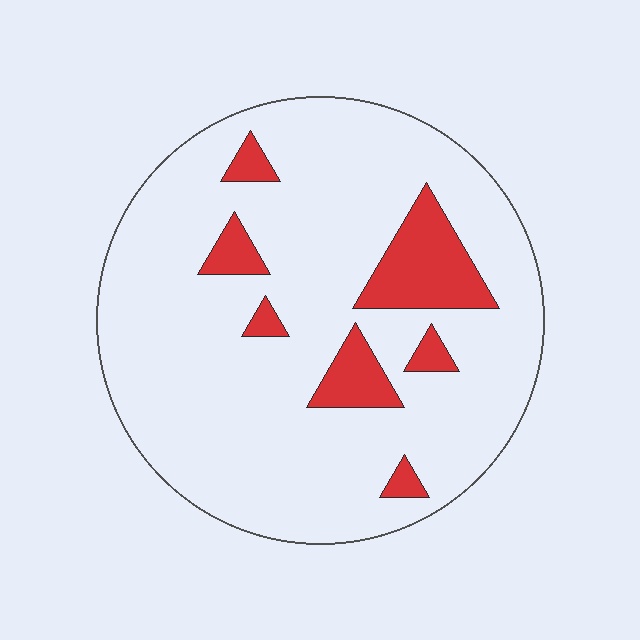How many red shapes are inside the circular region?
7.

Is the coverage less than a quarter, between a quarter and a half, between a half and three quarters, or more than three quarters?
Less than a quarter.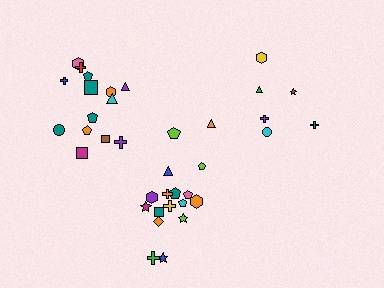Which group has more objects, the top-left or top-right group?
The top-left group.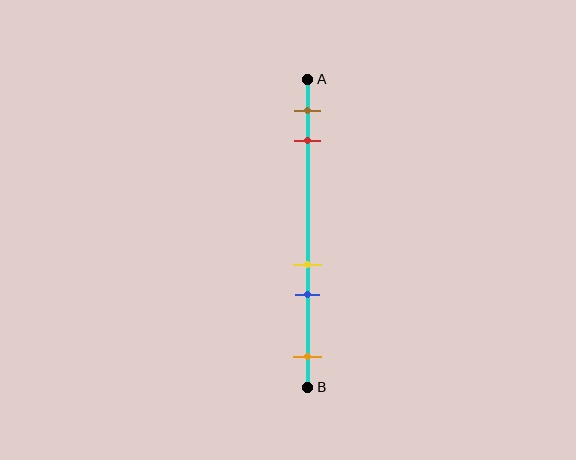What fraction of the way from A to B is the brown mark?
The brown mark is approximately 10% (0.1) of the way from A to B.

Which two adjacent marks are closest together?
The yellow and blue marks are the closest adjacent pair.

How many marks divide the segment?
There are 5 marks dividing the segment.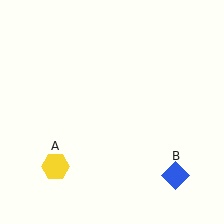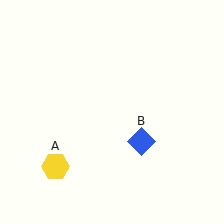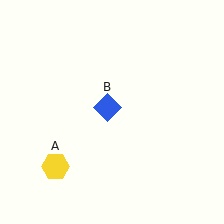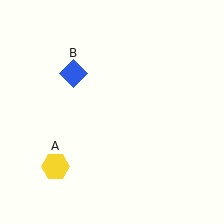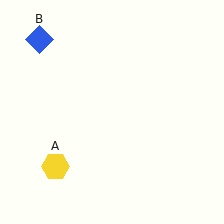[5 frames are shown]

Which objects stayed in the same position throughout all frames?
Yellow hexagon (object A) remained stationary.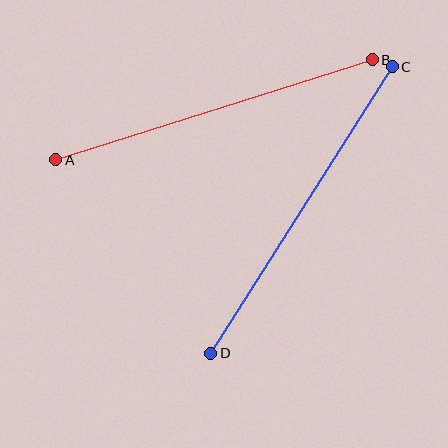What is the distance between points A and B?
The distance is approximately 332 pixels.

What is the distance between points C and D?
The distance is approximately 339 pixels.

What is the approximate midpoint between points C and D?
The midpoint is at approximately (301, 210) pixels.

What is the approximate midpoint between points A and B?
The midpoint is at approximately (214, 110) pixels.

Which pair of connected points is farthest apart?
Points C and D are farthest apart.